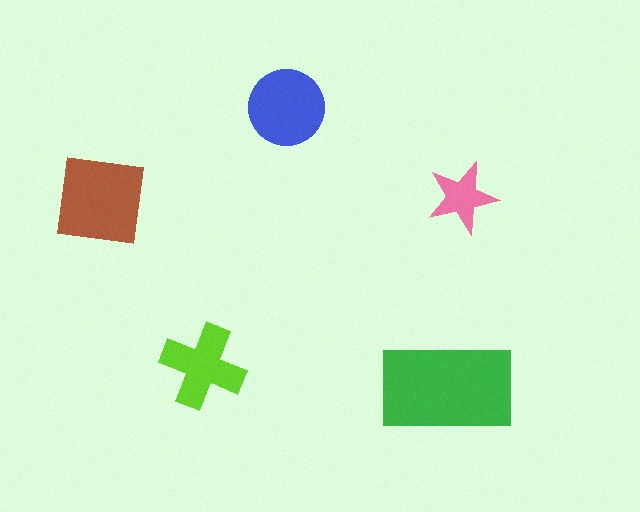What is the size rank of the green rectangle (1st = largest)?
1st.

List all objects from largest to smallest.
The green rectangle, the brown square, the blue circle, the lime cross, the pink star.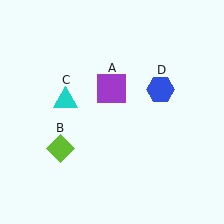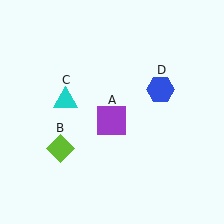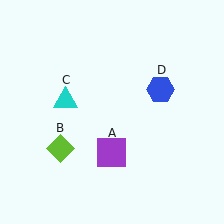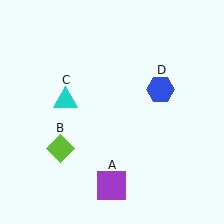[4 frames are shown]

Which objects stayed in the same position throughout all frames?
Lime diamond (object B) and cyan triangle (object C) and blue hexagon (object D) remained stationary.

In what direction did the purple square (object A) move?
The purple square (object A) moved down.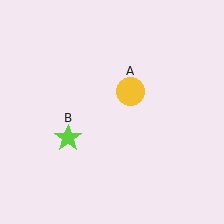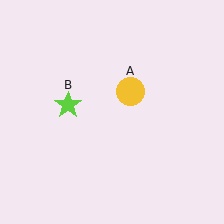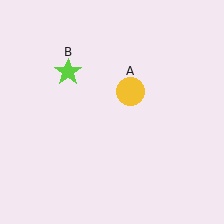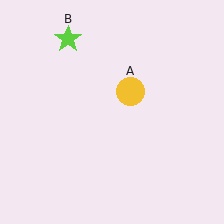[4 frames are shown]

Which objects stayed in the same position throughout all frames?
Yellow circle (object A) remained stationary.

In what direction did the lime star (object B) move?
The lime star (object B) moved up.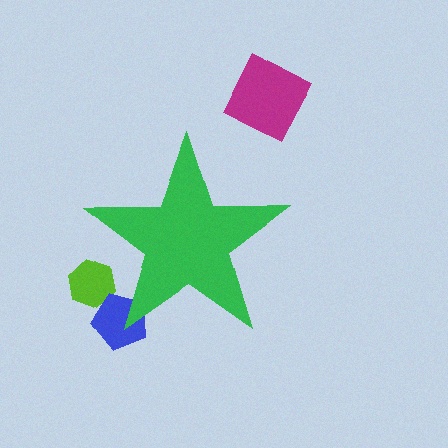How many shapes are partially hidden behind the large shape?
2 shapes are partially hidden.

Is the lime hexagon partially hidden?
Yes, the lime hexagon is partially hidden behind the green star.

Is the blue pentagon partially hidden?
Yes, the blue pentagon is partially hidden behind the green star.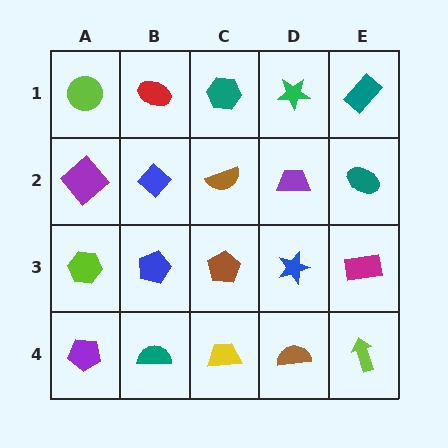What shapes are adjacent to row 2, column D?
A green star (row 1, column D), a blue star (row 3, column D), a brown semicircle (row 2, column C), a teal ellipse (row 2, column E).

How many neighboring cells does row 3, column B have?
4.